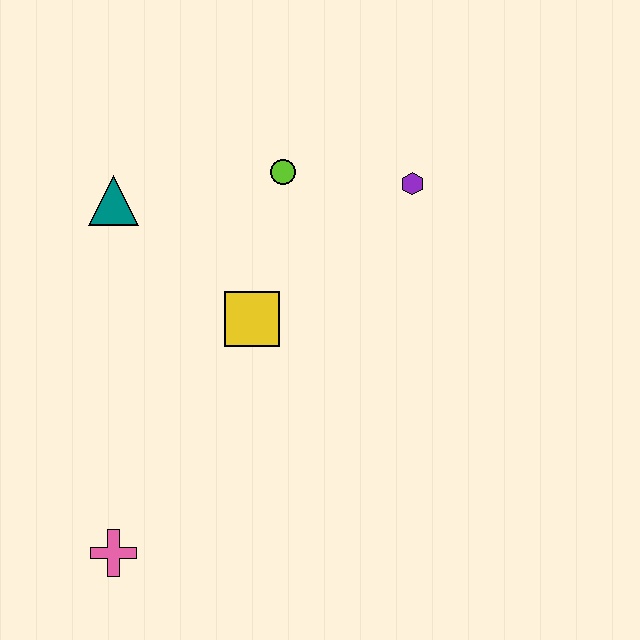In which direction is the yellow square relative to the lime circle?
The yellow square is below the lime circle.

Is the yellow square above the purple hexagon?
No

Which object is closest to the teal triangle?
The lime circle is closest to the teal triangle.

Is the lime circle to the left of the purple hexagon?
Yes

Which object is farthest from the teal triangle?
The pink cross is farthest from the teal triangle.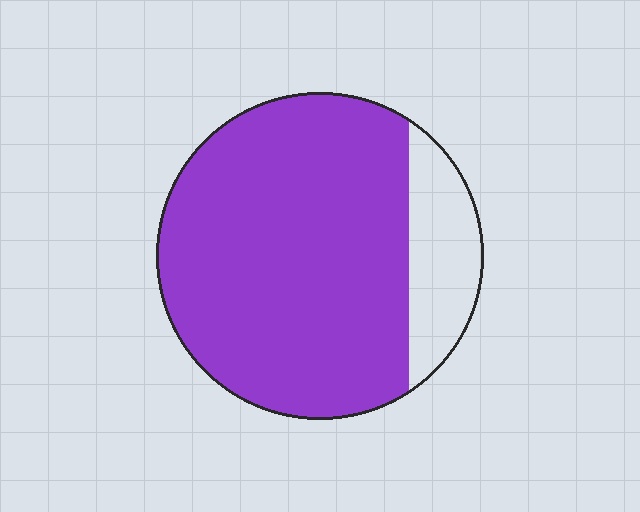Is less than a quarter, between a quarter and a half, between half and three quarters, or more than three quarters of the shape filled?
More than three quarters.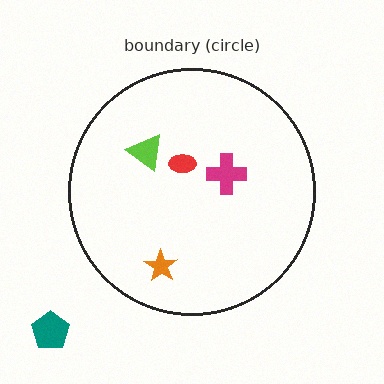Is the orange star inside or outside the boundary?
Inside.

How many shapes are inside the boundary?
4 inside, 1 outside.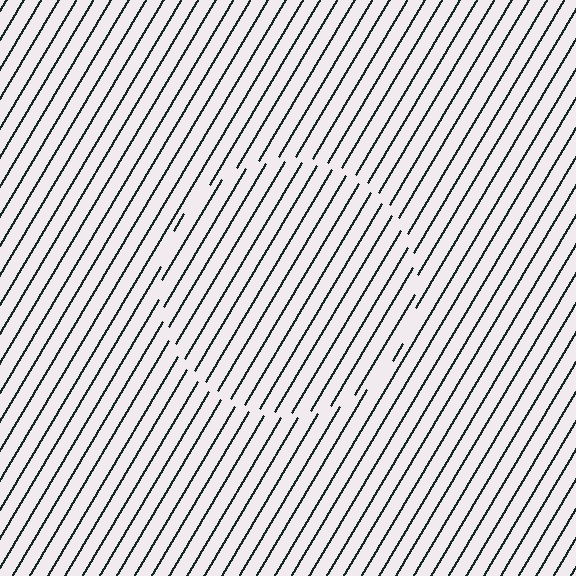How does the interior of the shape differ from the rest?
The interior of the shape contains the same grating, shifted by half a period — the contour is defined by the phase discontinuity where line-ends from the inner and outer gratings abut.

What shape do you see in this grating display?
An illusory circle. The interior of the shape contains the same grating, shifted by half a period — the contour is defined by the phase discontinuity where line-ends from the inner and outer gratings abut.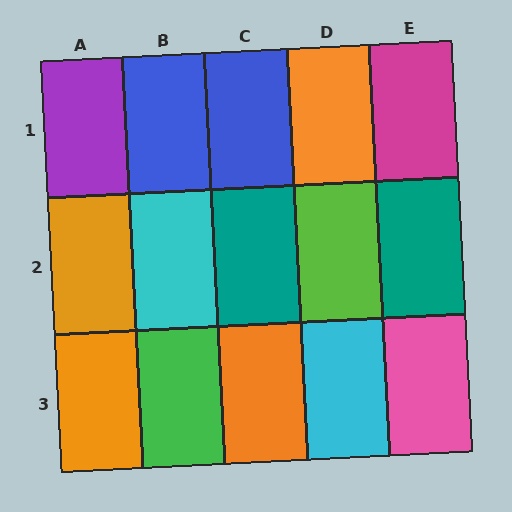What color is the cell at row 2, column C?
Teal.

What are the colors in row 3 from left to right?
Orange, green, orange, cyan, pink.